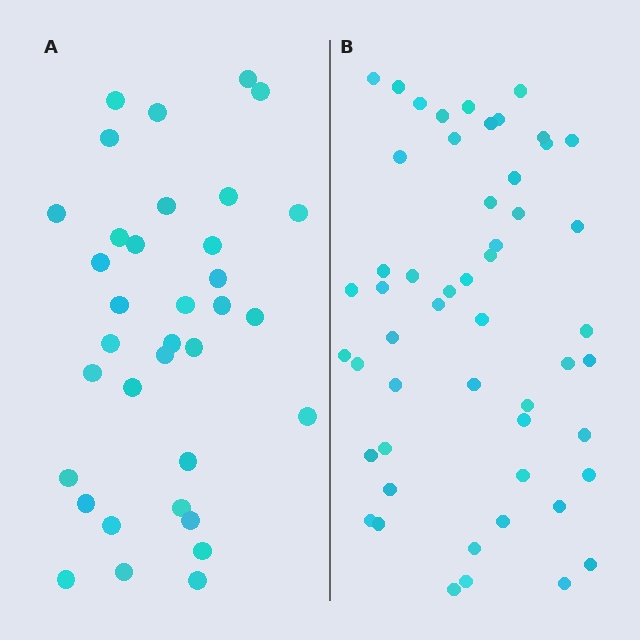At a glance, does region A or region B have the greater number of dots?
Region B (the right region) has more dots.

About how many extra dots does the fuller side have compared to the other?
Region B has approximately 15 more dots than region A.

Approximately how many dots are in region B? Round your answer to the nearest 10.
About 50 dots. (The exact count is 52, which rounds to 50.)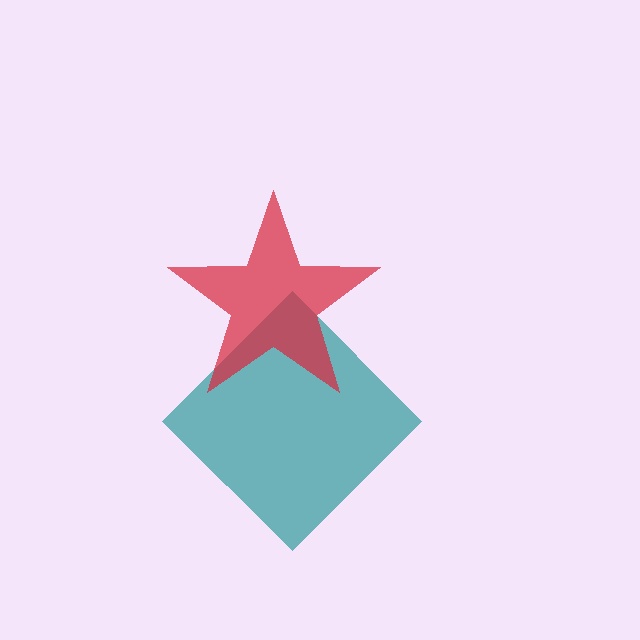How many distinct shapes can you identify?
There are 2 distinct shapes: a teal diamond, a red star.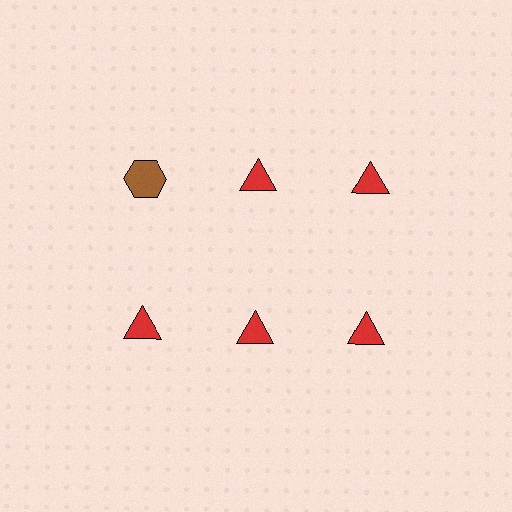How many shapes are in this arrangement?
There are 6 shapes arranged in a grid pattern.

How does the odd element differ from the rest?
It differs in both color (brown instead of red) and shape (hexagon instead of triangle).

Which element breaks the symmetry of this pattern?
The brown hexagon in the top row, leftmost column breaks the symmetry. All other shapes are red triangles.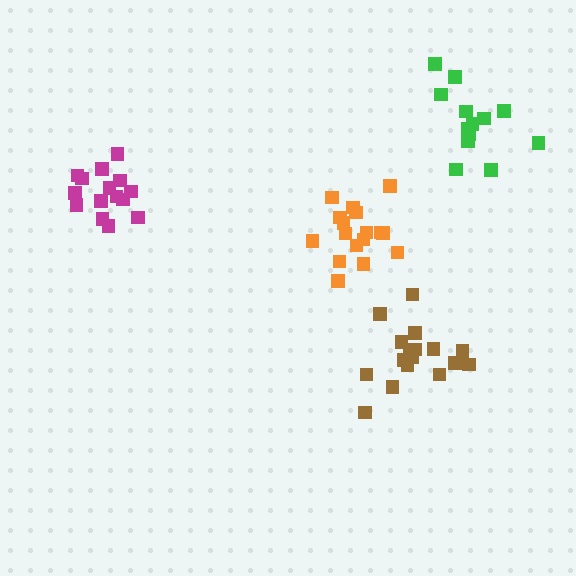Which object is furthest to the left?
The magenta cluster is leftmost.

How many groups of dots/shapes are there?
There are 4 groups.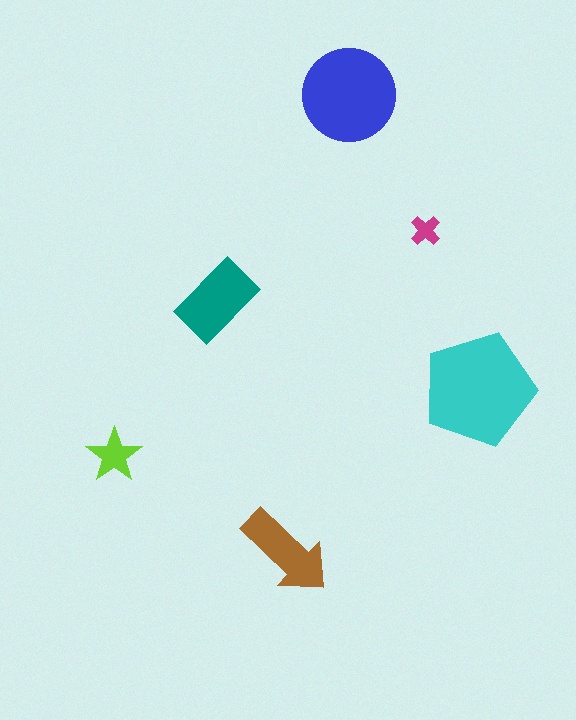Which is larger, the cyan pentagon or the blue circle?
The cyan pentagon.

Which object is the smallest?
The magenta cross.